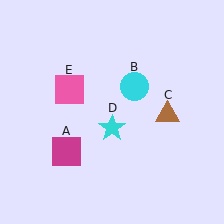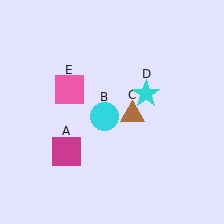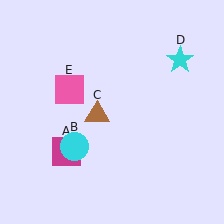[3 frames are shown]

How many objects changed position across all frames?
3 objects changed position: cyan circle (object B), brown triangle (object C), cyan star (object D).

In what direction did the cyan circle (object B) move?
The cyan circle (object B) moved down and to the left.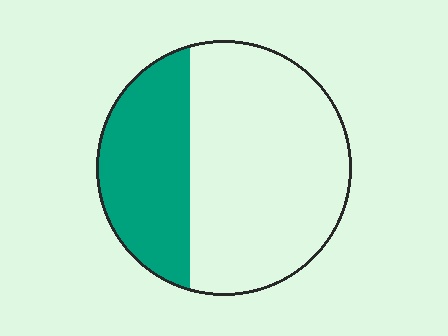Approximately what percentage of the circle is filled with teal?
Approximately 35%.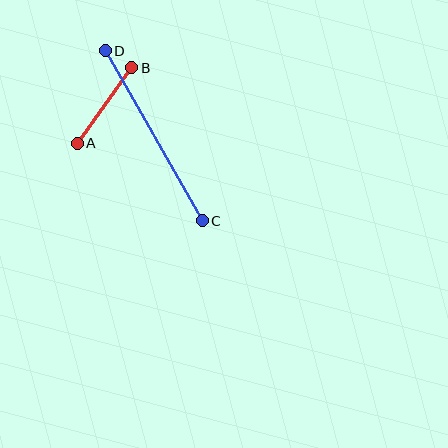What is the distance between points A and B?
The distance is approximately 93 pixels.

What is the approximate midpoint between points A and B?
The midpoint is at approximately (104, 105) pixels.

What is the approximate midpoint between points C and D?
The midpoint is at approximately (154, 136) pixels.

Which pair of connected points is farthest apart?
Points C and D are farthest apart.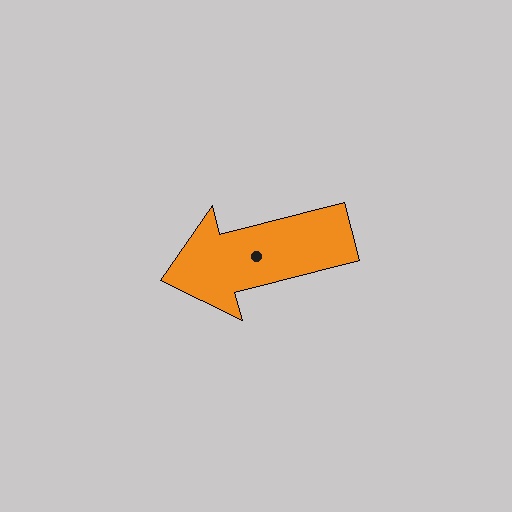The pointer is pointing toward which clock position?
Roughly 9 o'clock.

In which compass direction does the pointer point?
West.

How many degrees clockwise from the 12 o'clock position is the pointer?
Approximately 256 degrees.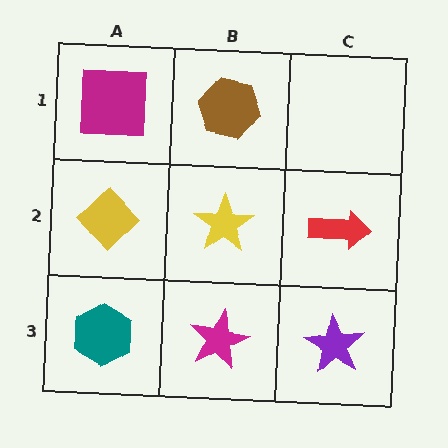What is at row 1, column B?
A brown hexagon.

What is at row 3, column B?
A magenta star.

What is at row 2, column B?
A yellow star.